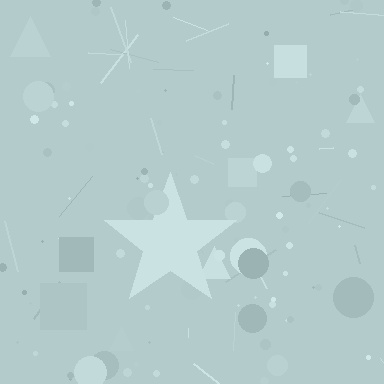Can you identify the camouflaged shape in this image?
The camouflaged shape is a star.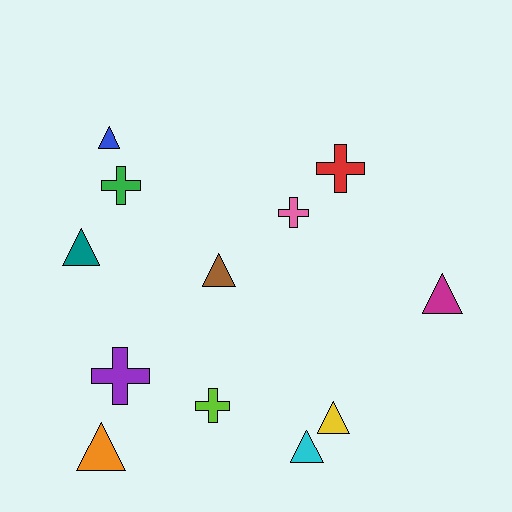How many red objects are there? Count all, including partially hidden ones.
There is 1 red object.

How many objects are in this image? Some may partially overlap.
There are 12 objects.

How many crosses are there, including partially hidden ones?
There are 5 crosses.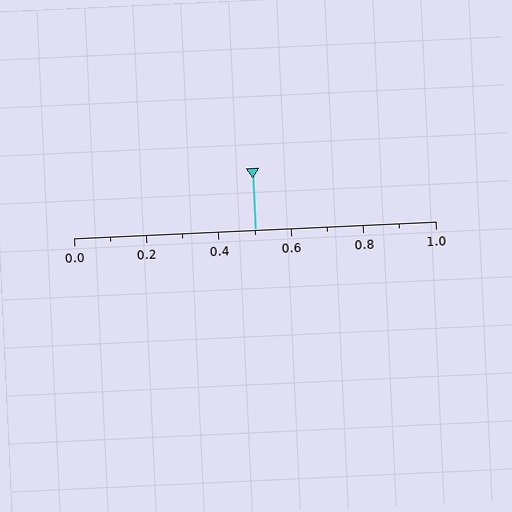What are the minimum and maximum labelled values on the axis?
The axis runs from 0.0 to 1.0.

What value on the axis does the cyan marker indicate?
The marker indicates approximately 0.5.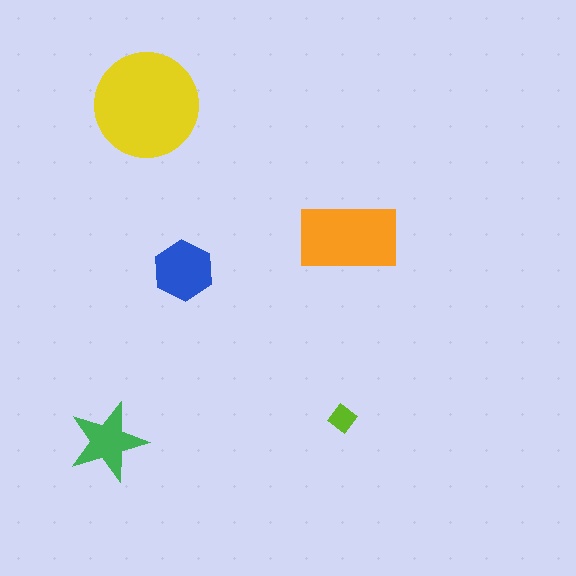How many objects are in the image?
There are 5 objects in the image.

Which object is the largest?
The yellow circle.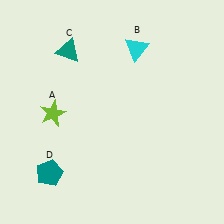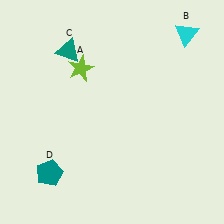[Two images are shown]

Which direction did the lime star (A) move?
The lime star (A) moved up.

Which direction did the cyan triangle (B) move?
The cyan triangle (B) moved right.